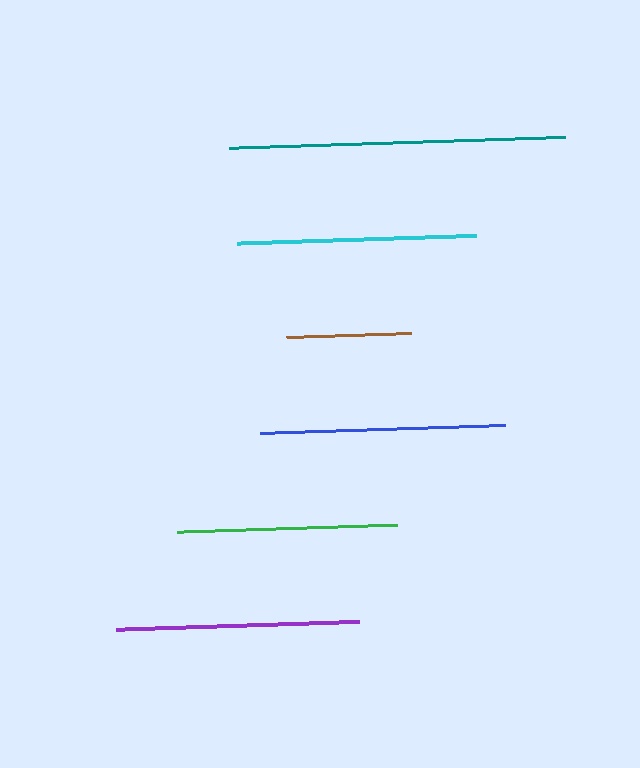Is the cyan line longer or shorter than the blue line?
The blue line is longer than the cyan line.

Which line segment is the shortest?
The brown line is the shortest at approximately 125 pixels.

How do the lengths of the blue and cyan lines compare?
The blue and cyan lines are approximately the same length.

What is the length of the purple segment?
The purple segment is approximately 244 pixels long.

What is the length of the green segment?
The green segment is approximately 220 pixels long.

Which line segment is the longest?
The teal line is the longest at approximately 337 pixels.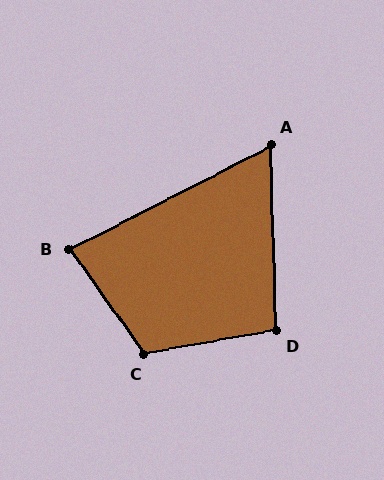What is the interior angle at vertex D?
Approximately 99 degrees (obtuse).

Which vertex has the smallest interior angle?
A, at approximately 65 degrees.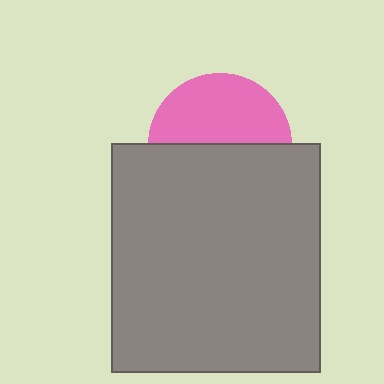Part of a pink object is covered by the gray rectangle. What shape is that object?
It is a circle.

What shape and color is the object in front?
The object in front is a gray rectangle.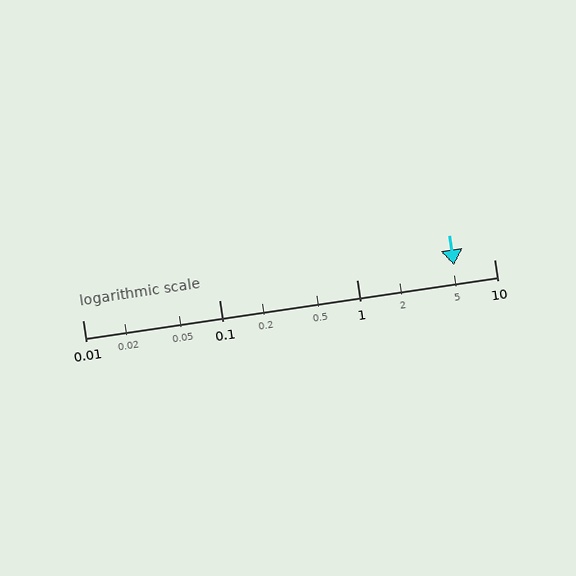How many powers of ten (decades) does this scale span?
The scale spans 3 decades, from 0.01 to 10.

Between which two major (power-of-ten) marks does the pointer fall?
The pointer is between 1 and 10.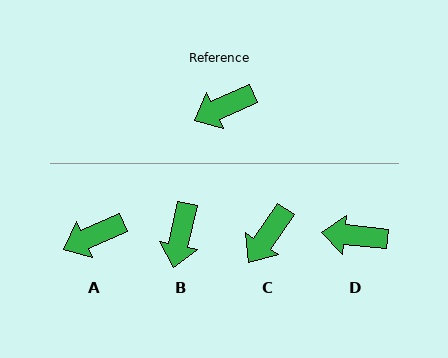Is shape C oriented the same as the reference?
No, it is off by about 32 degrees.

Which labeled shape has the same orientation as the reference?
A.